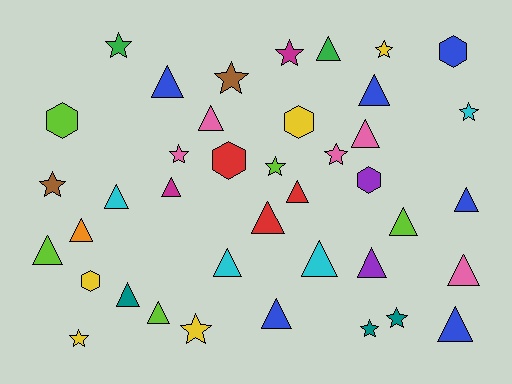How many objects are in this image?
There are 40 objects.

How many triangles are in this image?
There are 21 triangles.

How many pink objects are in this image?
There are 5 pink objects.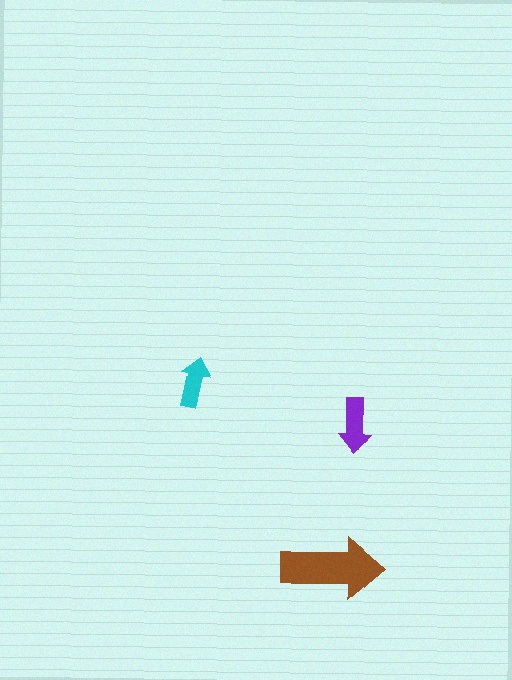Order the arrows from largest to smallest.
the brown one, the purple one, the cyan one.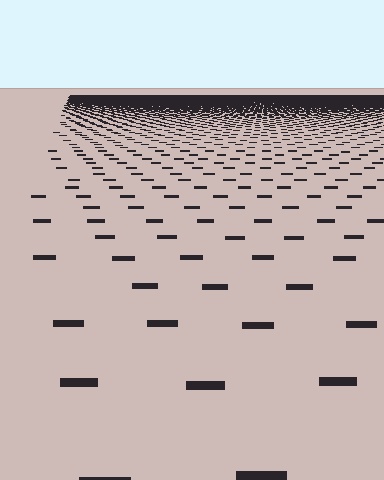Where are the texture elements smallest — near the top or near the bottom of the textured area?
Near the top.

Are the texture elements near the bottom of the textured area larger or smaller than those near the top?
Larger. Near the bottom, elements are closer to the viewer and appear at a bigger on-screen size.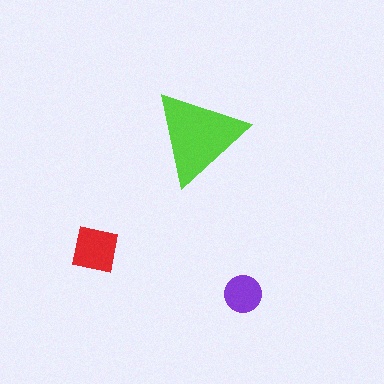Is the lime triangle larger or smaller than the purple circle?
Larger.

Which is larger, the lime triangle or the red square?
The lime triangle.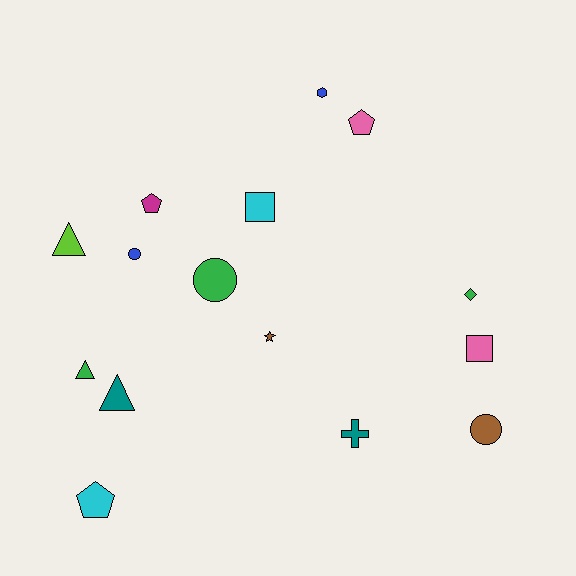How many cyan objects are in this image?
There are 2 cyan objects.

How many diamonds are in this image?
There is 1 diamond.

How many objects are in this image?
There are 15 objects.